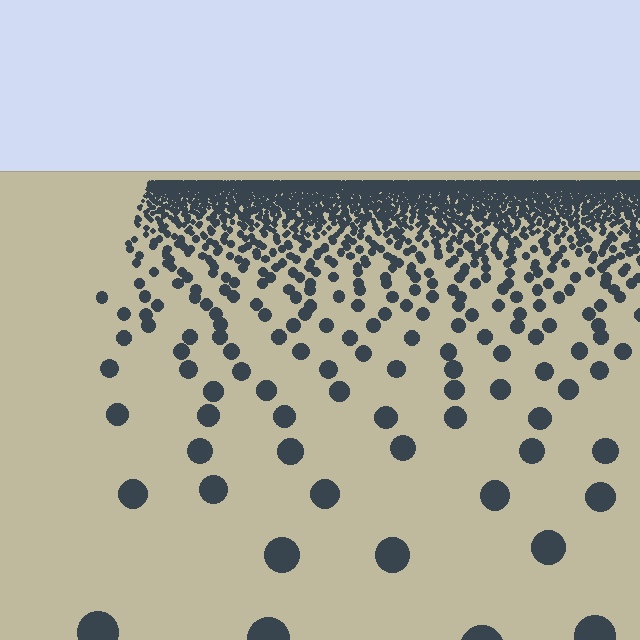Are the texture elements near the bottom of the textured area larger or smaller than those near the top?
Larger. Near the bottom, elements are closer to the viewer and appear at a bigger on-screen size.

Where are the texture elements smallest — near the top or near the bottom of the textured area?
Near the top.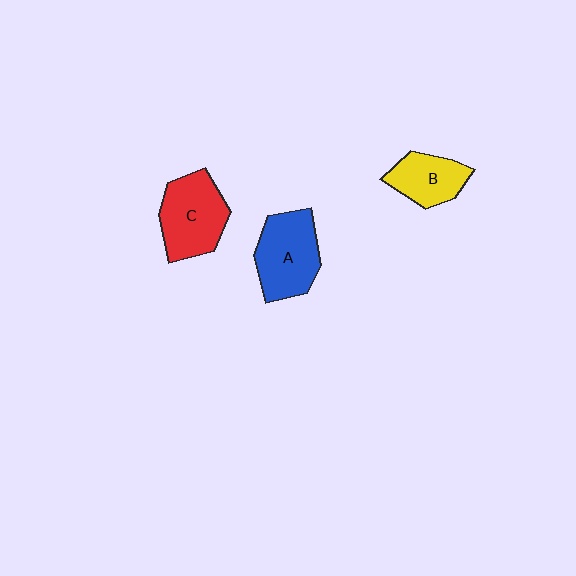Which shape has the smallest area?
Shape B (yellow).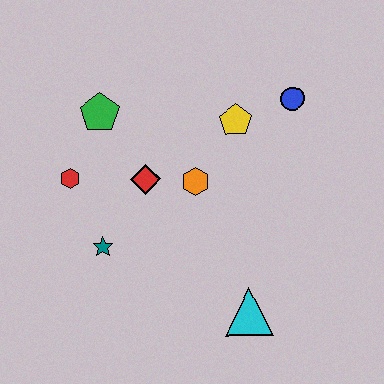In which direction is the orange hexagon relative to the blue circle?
The orange hexagon is to the left of the blue circle.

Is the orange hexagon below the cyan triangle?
No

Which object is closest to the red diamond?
The orange hexagon is closest to the red diamond.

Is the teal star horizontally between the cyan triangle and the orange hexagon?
No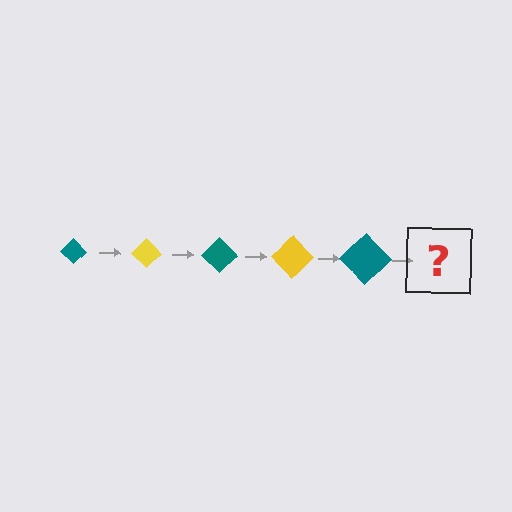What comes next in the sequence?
The next element should be a yellow diamond, larger than the previous one.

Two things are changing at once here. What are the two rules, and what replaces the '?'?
The two rules are that the diamond grows larger each step and the color cycles through teal and yellow. The '?' should be a yellow diamond, larger than the previous one.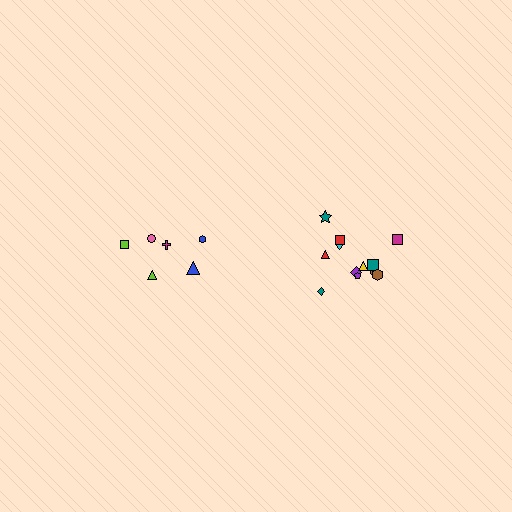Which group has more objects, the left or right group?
The right group.